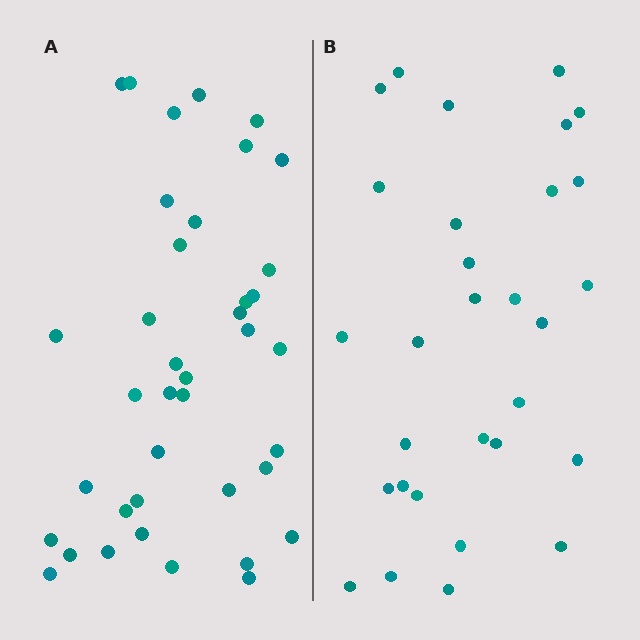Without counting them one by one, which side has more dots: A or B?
Region A (the left region) has more dots.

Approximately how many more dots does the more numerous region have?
Region A has roughly 8 or so more dots than region B.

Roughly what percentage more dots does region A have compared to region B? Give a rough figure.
About 30% more.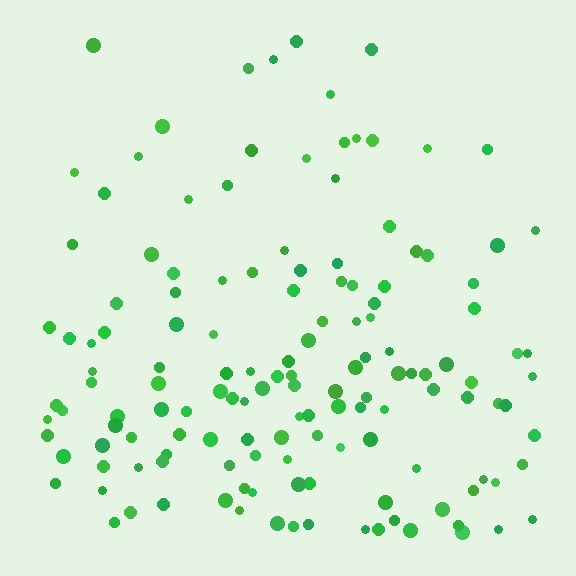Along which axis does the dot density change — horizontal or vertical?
Vertical.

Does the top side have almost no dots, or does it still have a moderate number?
Still a moderate number, just noticeably fewer than the bottom.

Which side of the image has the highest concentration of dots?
The bottom.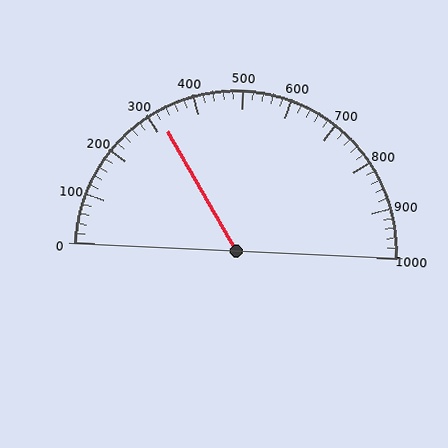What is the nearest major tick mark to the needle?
The nearest major tick mark is 300.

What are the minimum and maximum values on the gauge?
The gauge ranges from 0 to 1000.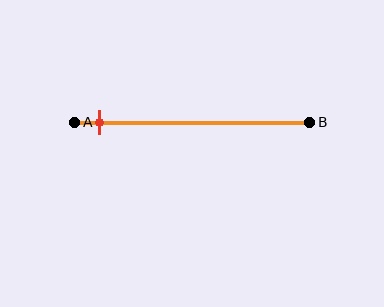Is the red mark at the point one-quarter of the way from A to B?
No, the mark is at about 10% from A, not at the 25% one-quarter point.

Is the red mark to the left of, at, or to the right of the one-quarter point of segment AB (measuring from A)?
The red mark is to the left of the one-quarter point of segment AB.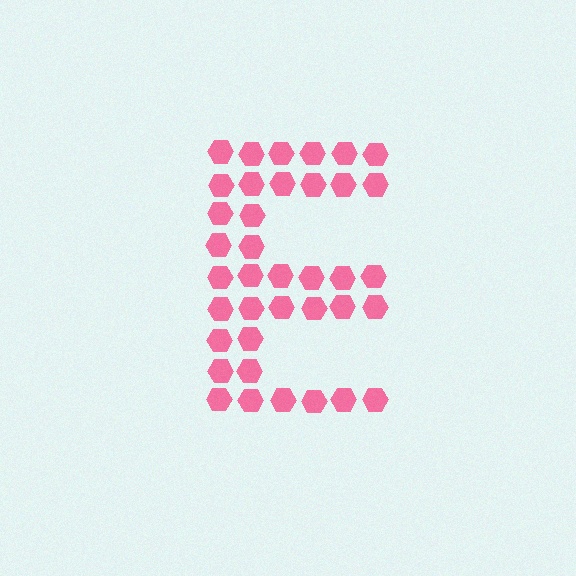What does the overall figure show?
The overall figure shows the letter E.